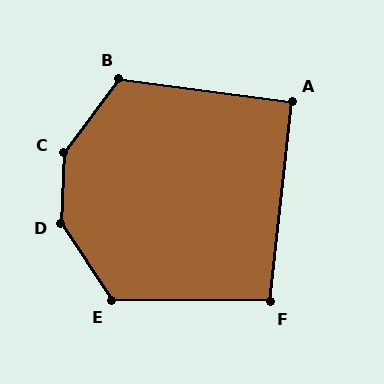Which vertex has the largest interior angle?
D, at approximately 145 degrees.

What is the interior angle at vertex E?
Approximately 124 degrees (obtuse).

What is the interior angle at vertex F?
Approximately 96 degrees (obtuse).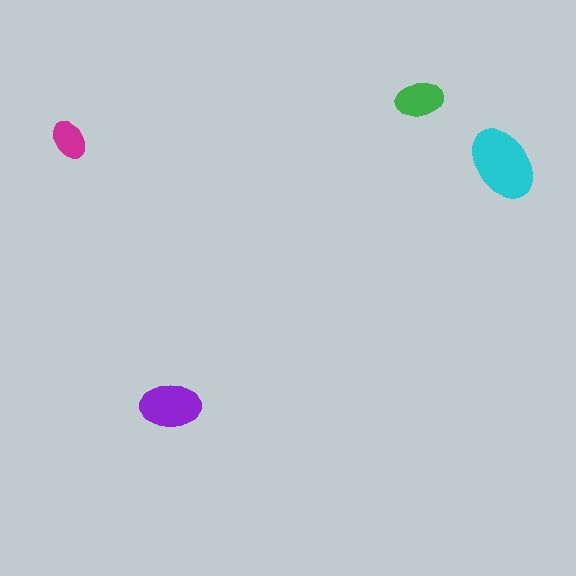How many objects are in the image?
There are 4 objects in the image.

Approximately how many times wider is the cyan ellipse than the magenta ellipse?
About 2 times wider.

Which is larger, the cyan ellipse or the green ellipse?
The cyan one.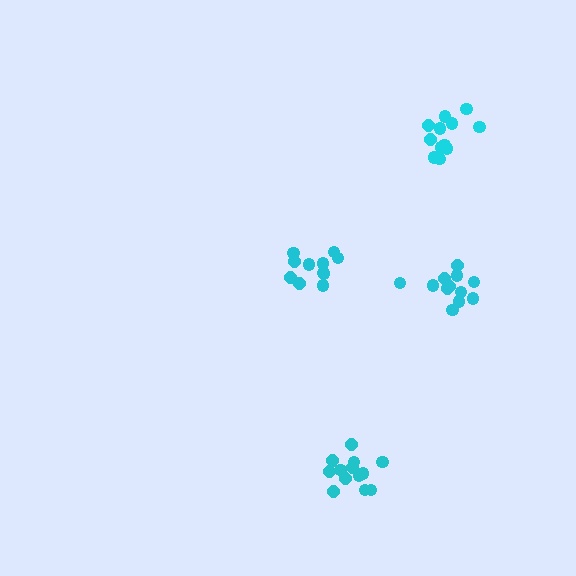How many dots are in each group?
Group 1: 13 dots, Group 2: 11 dots, Group 3: 12 dots, Group 4: 12 dots (48 total).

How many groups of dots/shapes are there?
There are 4 groups.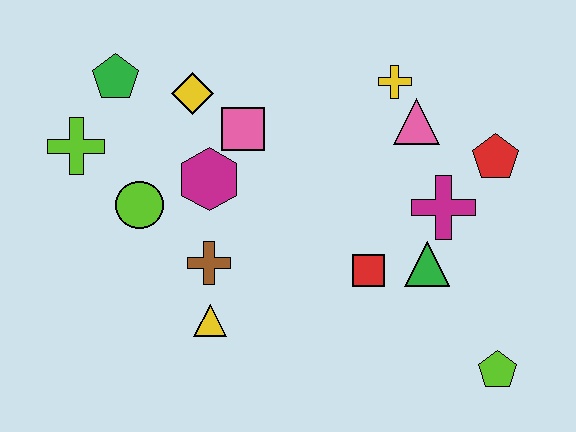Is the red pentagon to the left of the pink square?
No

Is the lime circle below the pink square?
Yes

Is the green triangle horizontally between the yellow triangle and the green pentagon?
No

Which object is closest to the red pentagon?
The magenta cross is closest to the red pentagon.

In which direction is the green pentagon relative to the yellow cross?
The green pentagon is to the left of the yellow cross.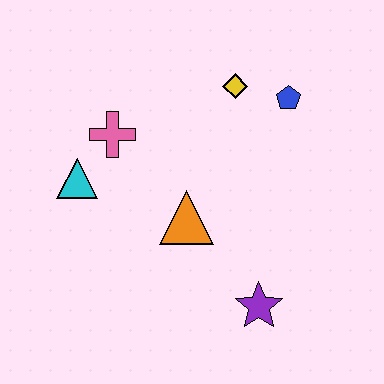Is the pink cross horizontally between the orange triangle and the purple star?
No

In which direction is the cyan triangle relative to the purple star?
The cyan triangle is to the left of the purple star.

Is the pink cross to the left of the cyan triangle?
No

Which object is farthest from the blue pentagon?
The cyan triangle is farthest from the blue pentagon.